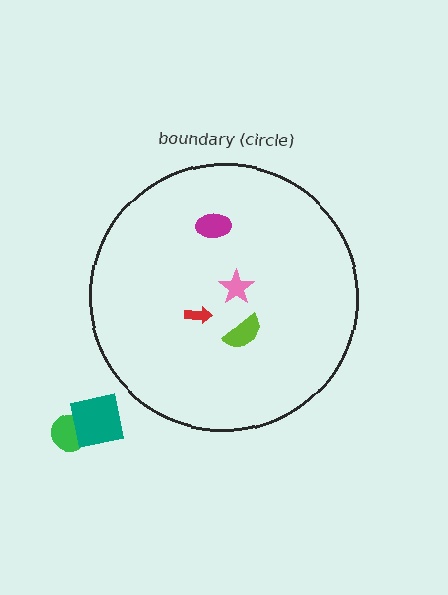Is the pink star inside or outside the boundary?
Inside.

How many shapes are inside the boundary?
4 inside, 2 outside.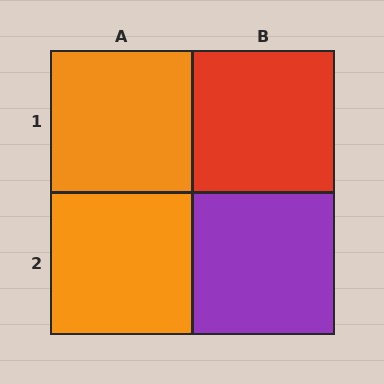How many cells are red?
1 cell is red.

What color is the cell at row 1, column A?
Orange.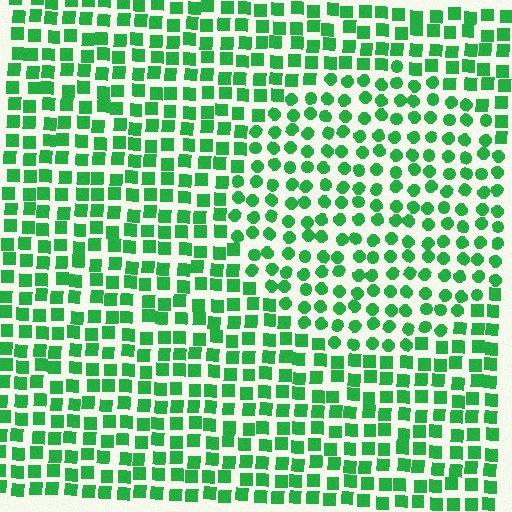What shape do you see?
I see a circle.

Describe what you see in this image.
The image is filled with small green elements arranged in a uniform grid. A circle-shaped region contains circles, while the surrounding area contains squares. The boundary is defined purely by the change in element shape.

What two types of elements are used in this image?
The image uses circles inside the circle region and squares outside it.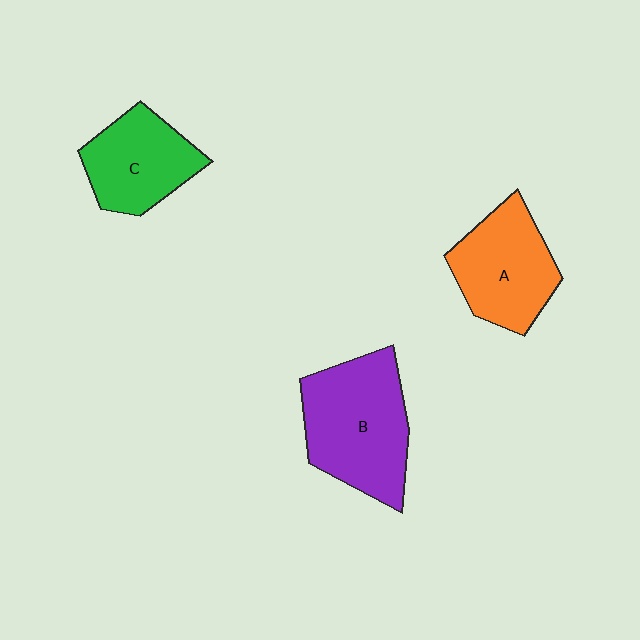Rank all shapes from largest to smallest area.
From largest to smallest: B (purple), A (orange), C (green).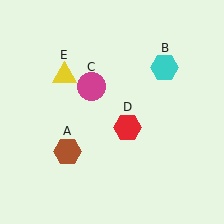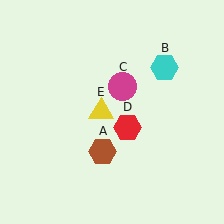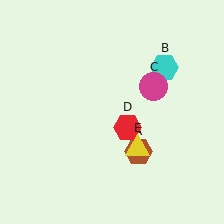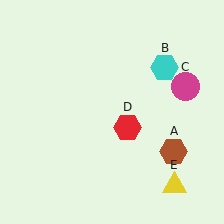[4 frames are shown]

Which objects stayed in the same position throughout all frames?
Cyan hexagon (object B) and red hexagon (object D) remained stationary.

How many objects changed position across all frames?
3 objects changed position: brown hexagon (object A), magenta circle (object C), yellow triangle (object E).